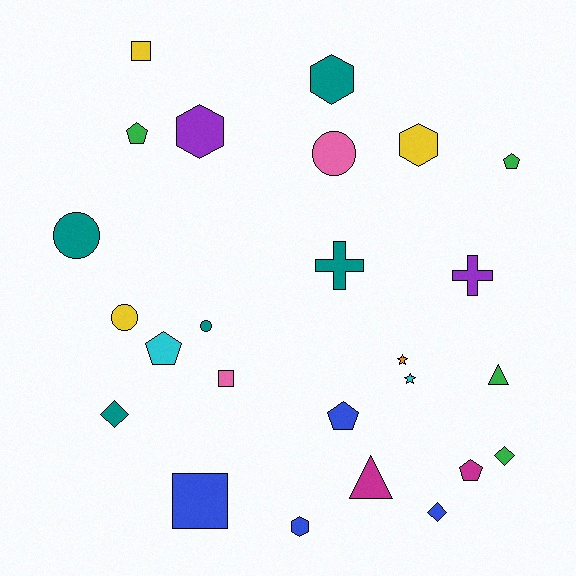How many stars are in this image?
There are 2 stars.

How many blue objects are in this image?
There are 4 blue objects.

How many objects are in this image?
There are 25 objects.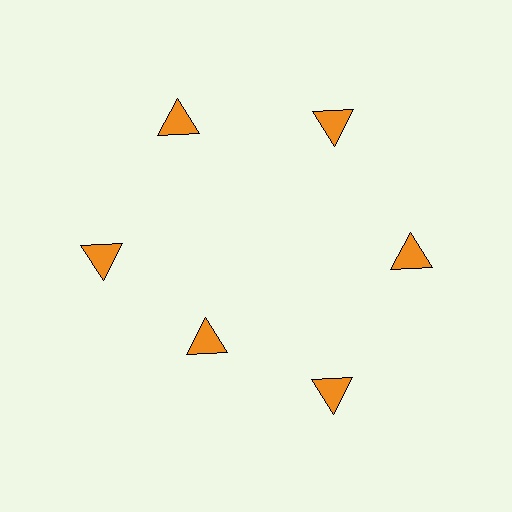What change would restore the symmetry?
The symmetry would be restored by moving it outward, back onto the ring so that all 6 triangles sit at equal angles and equal distance from the center.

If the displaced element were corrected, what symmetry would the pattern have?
It would have 6-fold rotational symmetry — the pattern would map onto itself every 60 degrees.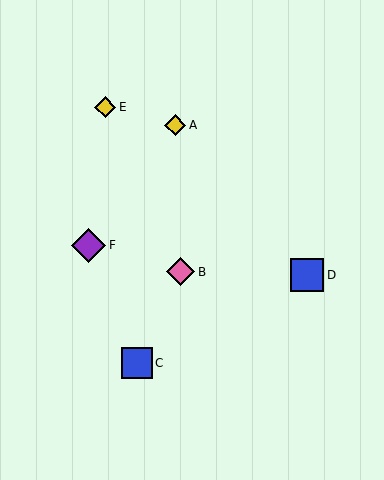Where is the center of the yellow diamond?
The center of the yellow diamond is at (175, 125).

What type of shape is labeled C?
Shape C is a blue square.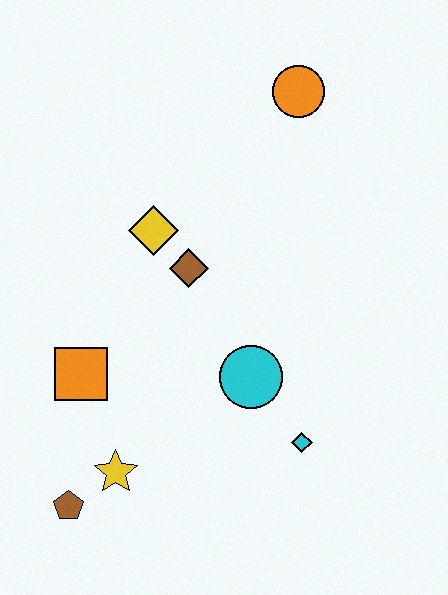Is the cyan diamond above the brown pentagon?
Yes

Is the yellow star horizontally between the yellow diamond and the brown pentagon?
Yes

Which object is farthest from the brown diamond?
The brown pentagon is farthest from the brown diamond.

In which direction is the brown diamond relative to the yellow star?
The brown diamond is above the yellow star.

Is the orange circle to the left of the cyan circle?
No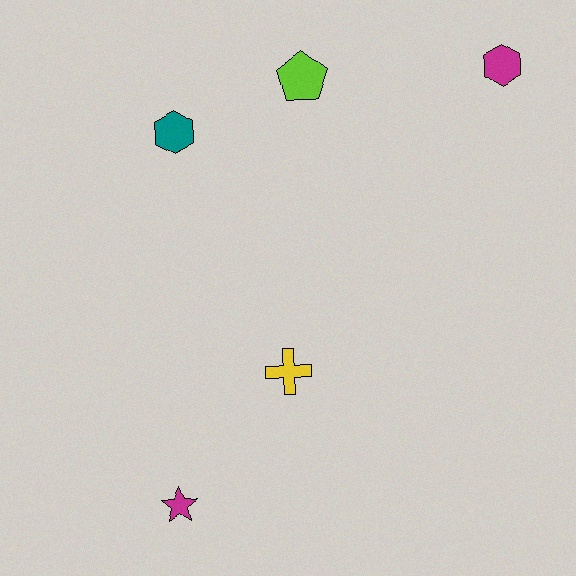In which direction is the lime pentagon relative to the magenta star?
The lime pentagon is above the magenta star.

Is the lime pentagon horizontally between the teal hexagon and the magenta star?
No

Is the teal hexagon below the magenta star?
No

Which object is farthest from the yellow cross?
The magenta hexagon is farthest from the yellow cross.